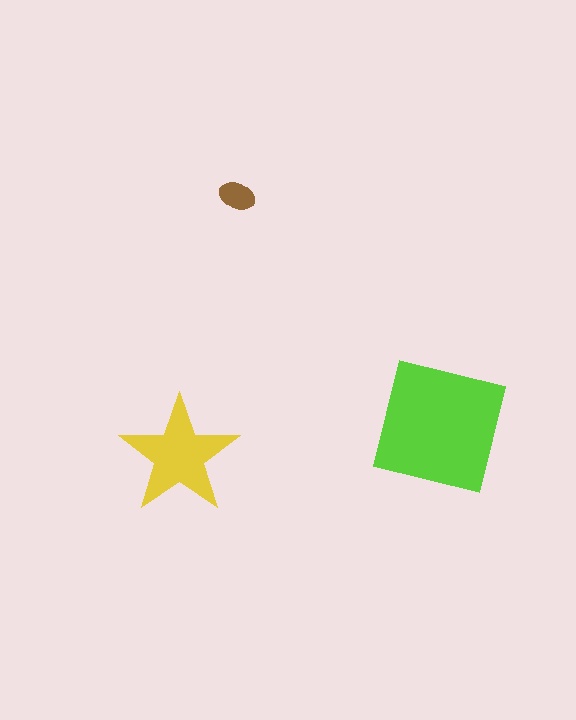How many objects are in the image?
There are 3 objects in the image.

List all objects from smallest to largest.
The brown ellipse, the yellow star, the lime square.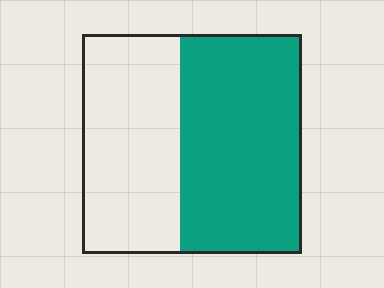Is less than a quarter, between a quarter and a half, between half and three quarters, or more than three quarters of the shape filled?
Between half and three quarters.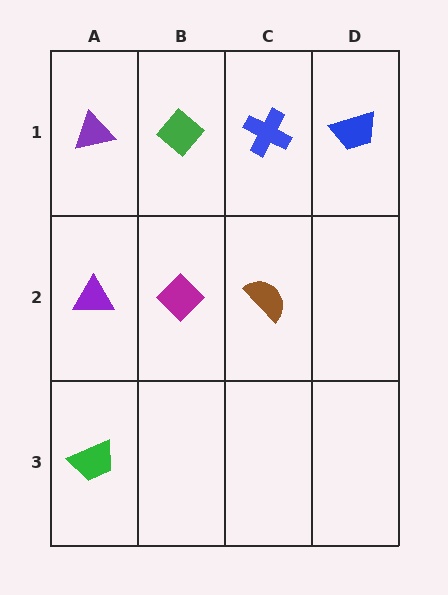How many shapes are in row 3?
1 shape.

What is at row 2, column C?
A brown semicircle.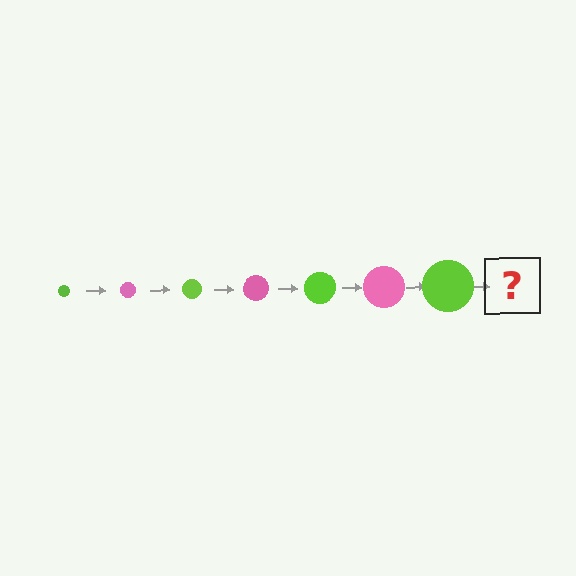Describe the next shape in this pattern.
It should be a pink circle, larger than the previous one.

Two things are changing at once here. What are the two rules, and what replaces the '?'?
The two rules are that the circle grows larger each step and the color cycles through lime and pink. The '?' should be a pink circle, larger than the previous one.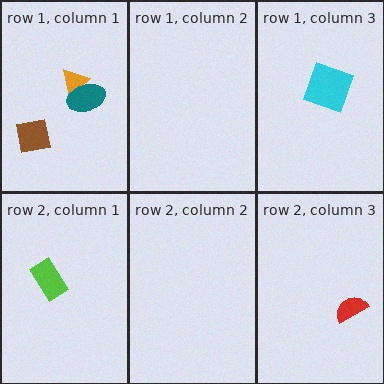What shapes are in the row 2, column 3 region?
The red semicircle.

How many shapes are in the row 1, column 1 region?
3.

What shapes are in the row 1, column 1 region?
The brown square, the orange triangle, the teal ellipse.